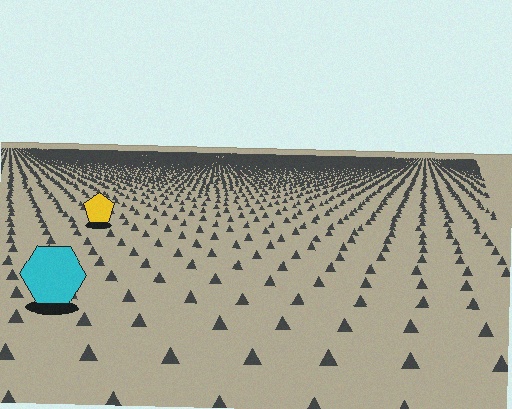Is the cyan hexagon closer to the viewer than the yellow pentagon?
Yes. The cyan hexagon is closer — you can tell from the texture gradient: the ground texture is coarser near it.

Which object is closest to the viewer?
The cyan hexagon is closest. The texture marks near it are larger and more spread out.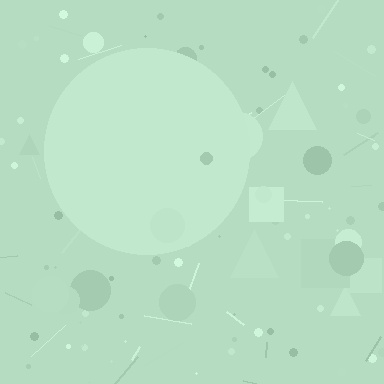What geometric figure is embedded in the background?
A circle is embedded in the background.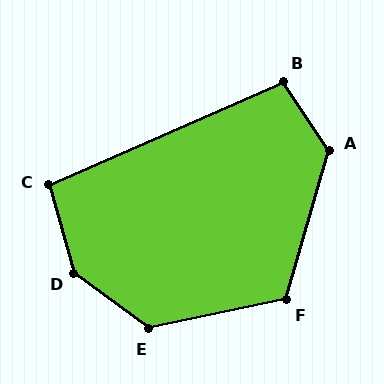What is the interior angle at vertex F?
Approximately 118 degrees (obtuse).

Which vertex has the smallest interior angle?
C, at approximately 98 degrees.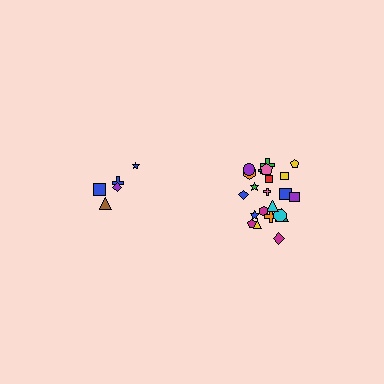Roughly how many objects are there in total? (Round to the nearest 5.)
Roughly 25 objects in total.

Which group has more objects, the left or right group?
The right group.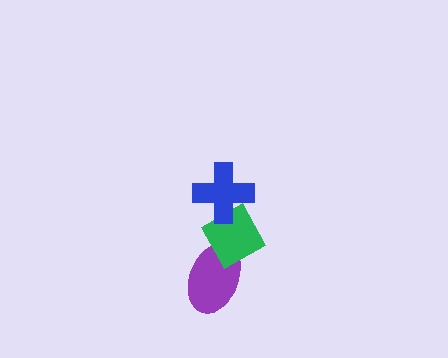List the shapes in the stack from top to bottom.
From top to bottom: the blue cross, the green diamond, the purple ellipse.